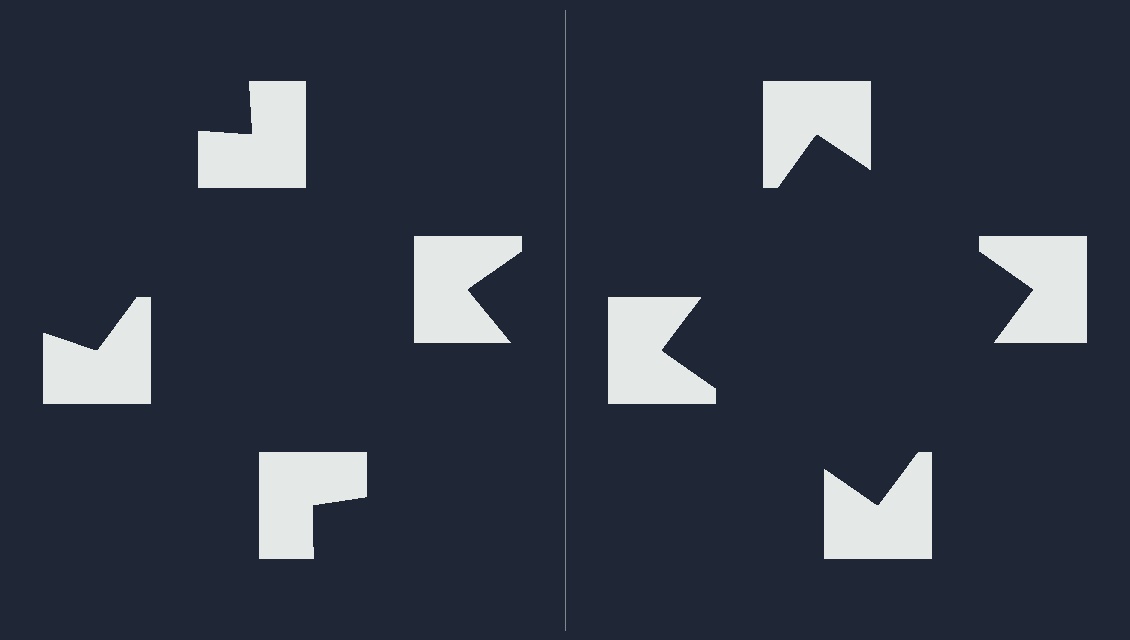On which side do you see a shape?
An illusory square appears on the right side. On the left side the wedge cuts are rotated, so no coherent shape forms.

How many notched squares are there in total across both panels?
8 — 4 on each side.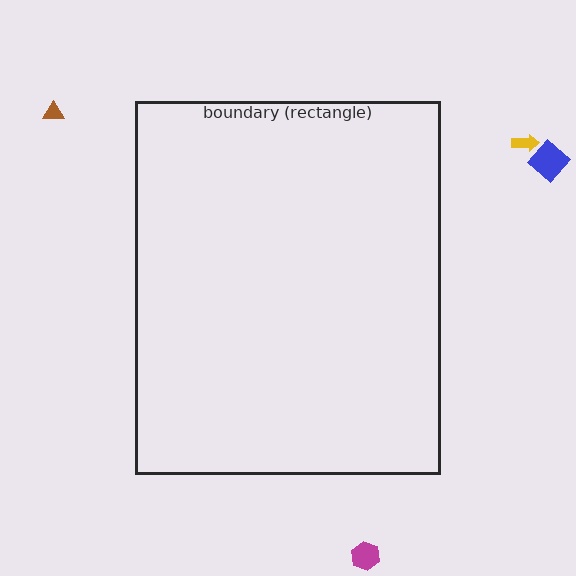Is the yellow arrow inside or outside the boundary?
Outside.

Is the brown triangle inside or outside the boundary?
Outside.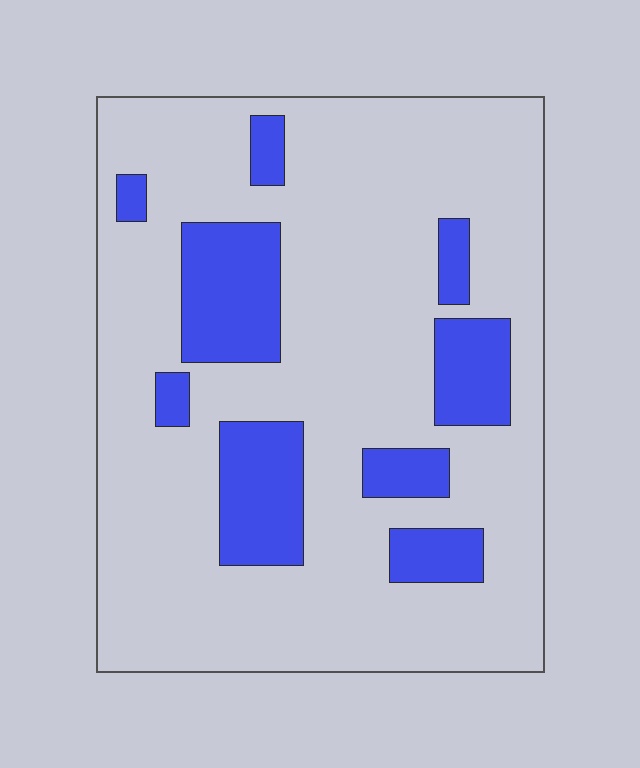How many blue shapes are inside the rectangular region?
9.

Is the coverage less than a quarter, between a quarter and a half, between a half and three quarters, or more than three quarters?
Less than a quarter.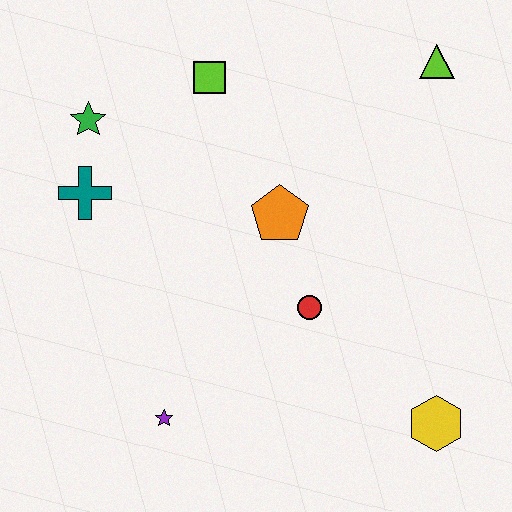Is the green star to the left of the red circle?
Yes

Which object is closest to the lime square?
The green star is closest to the lime square.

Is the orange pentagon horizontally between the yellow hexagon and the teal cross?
Yes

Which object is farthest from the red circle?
The green star is farthest from the red circle.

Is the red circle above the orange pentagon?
No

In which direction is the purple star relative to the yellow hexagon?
The purple star is to the left of the yellow hexagon.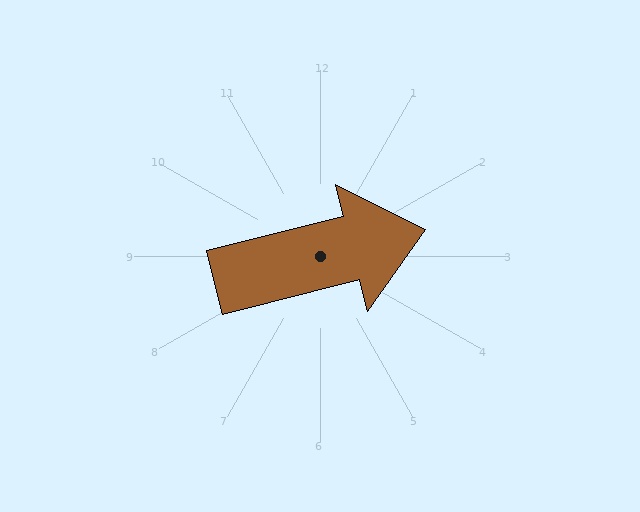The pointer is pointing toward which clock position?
Roughly 3 o'clock.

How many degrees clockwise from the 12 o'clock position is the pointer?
Approximately 76 degrees.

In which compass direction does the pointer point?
East.